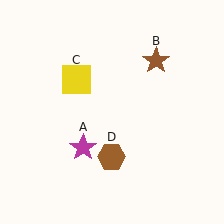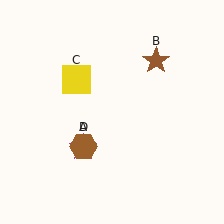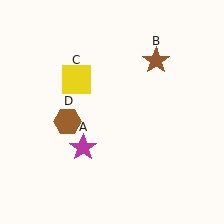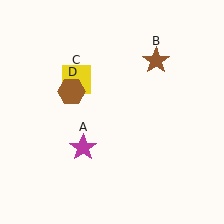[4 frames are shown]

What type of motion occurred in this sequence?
The brown hexagon (object D) rotated clockwise around the center of the scene.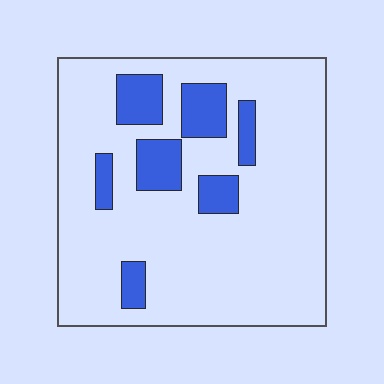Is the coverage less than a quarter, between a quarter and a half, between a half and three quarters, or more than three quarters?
Less than a quarter.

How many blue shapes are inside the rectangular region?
7.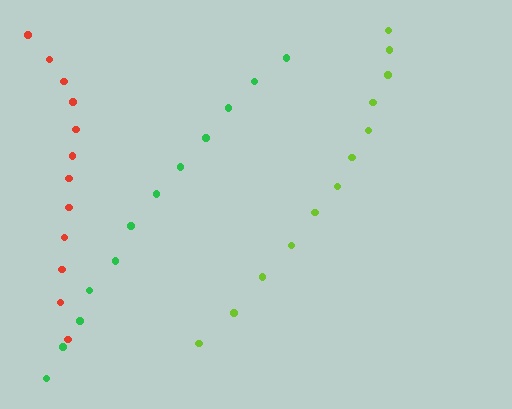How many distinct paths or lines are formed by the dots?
There are 3 distinct paths.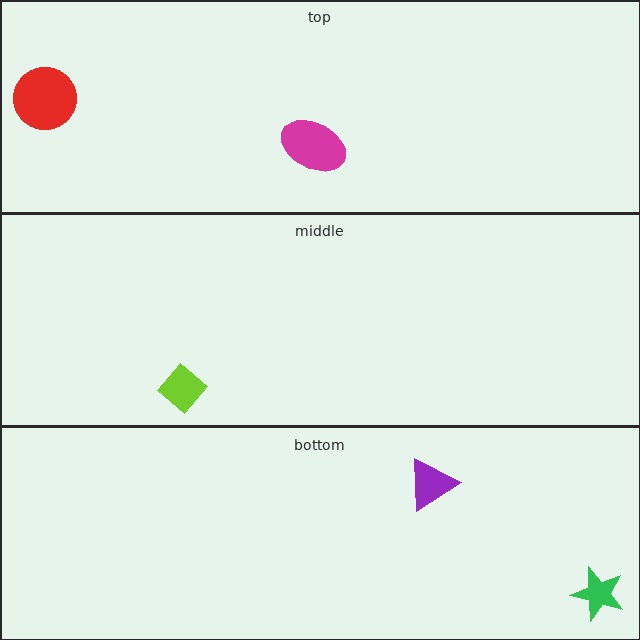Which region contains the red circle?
The top region.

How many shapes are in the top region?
2.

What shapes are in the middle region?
The lime diamond.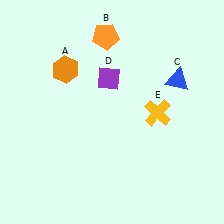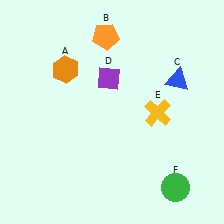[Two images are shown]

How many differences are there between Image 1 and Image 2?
There is 1 difference between the two images.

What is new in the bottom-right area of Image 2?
A green circle (F) was added in the bottom-right area of Image 2.